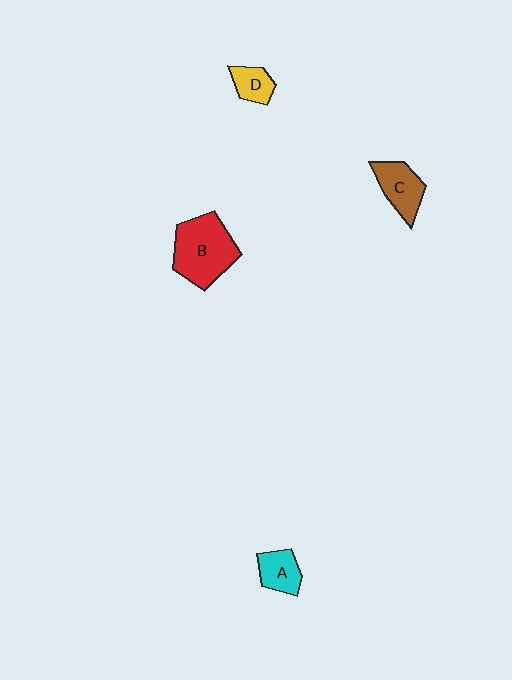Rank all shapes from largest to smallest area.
From largest to smallest: B (red), C (brown), A (cyan), D (yellow).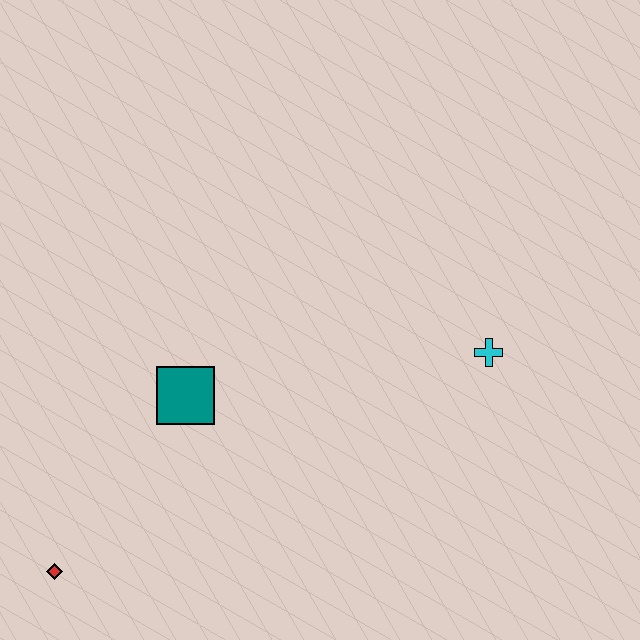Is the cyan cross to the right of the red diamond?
Yes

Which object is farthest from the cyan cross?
The red diamond is farthest from the cyan cross.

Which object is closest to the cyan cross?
The teal square is closest to the cyan cross.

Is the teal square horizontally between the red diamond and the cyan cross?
Yes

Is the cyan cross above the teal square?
Yes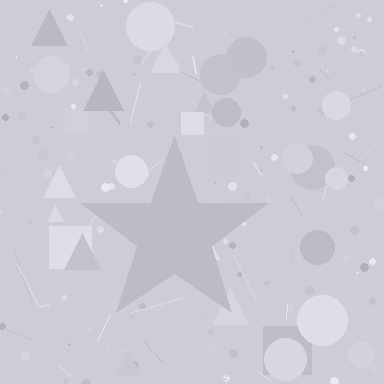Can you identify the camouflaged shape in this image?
The camouflaged shape is a star.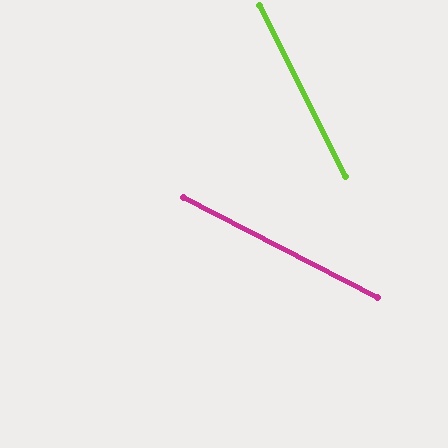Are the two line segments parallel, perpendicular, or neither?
Neither parallel nor perpendicular — they differ by about 36°.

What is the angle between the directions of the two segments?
Approximately 36 degrees.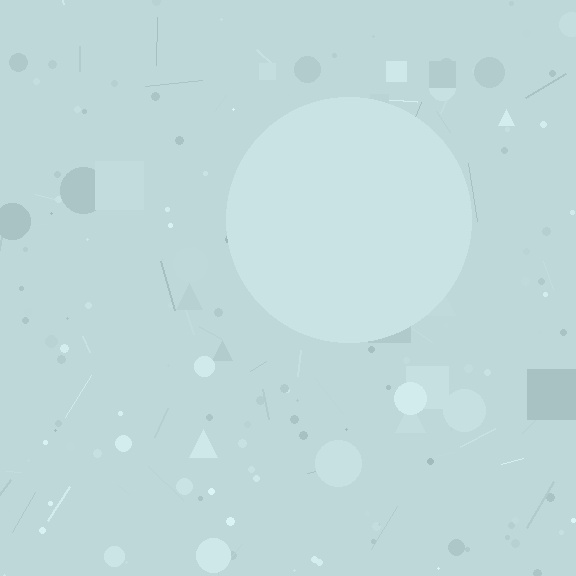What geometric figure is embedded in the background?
A circle is embedded in the background.